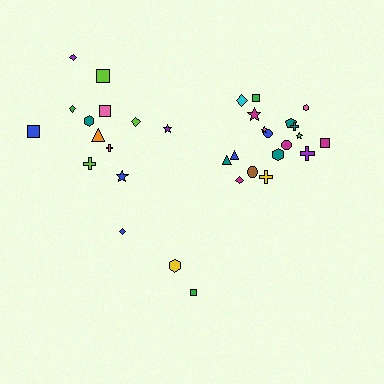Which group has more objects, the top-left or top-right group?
The top-right group.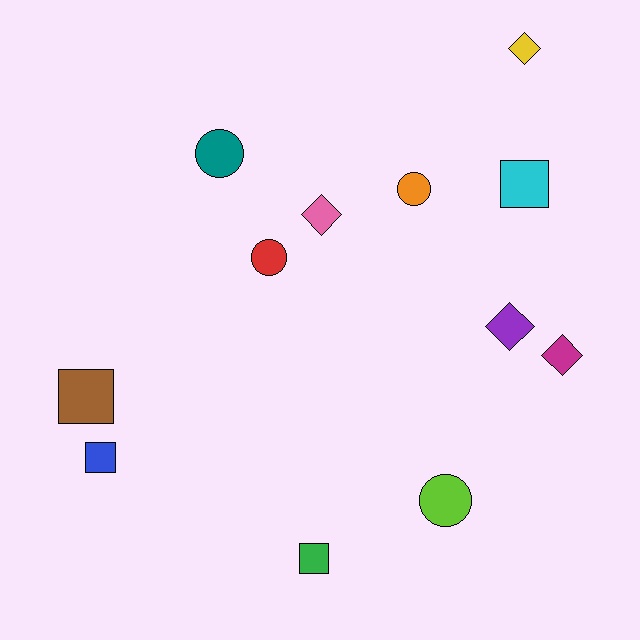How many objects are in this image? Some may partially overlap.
There are 12 objects.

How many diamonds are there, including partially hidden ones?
There are 4 diamonds.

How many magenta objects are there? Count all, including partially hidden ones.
There is 1 magenta object.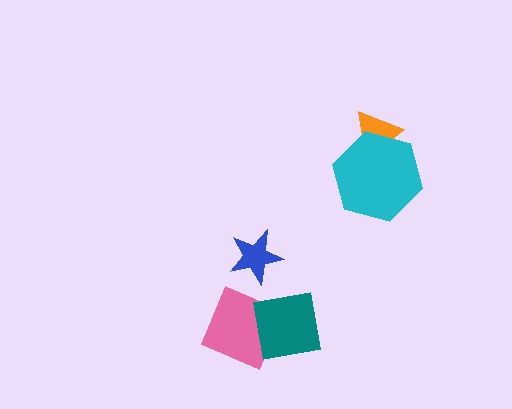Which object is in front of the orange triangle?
The cyan hexagon is in front of the orange triangle.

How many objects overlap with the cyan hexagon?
1 object overlaps with the cyan hexagon.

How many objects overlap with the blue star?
0 objects overlap with the blue star.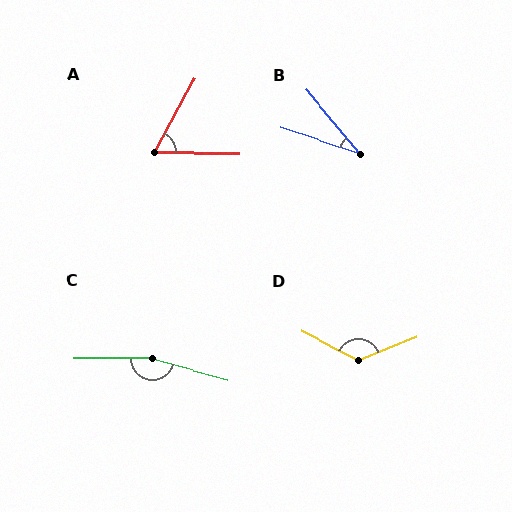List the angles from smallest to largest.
B (32°), A (62°), D (131°), C (164°).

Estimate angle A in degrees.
Approximately 62 degrees.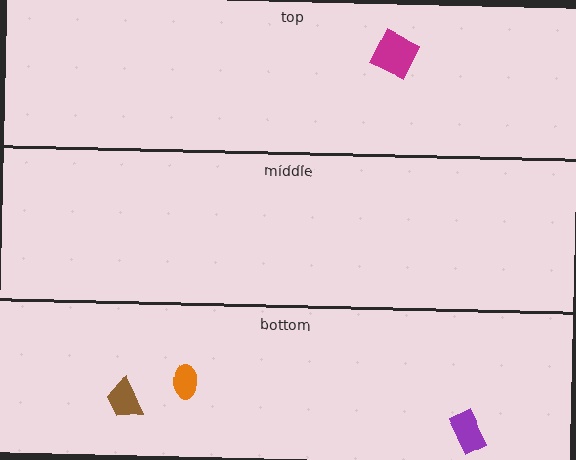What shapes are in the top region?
The magenta square.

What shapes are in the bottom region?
The orange ellipse, the brown trapezoid, the purple rectangle.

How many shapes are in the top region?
1.